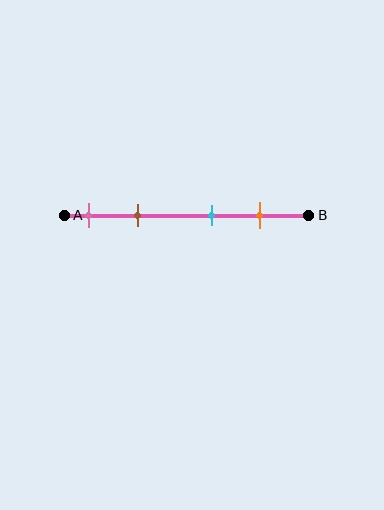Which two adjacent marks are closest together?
The pink and brown marks are the closest adjacent pair.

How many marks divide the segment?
There are 4 marks dividing the segment.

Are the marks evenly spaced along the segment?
No, the marks are not evenly spaced.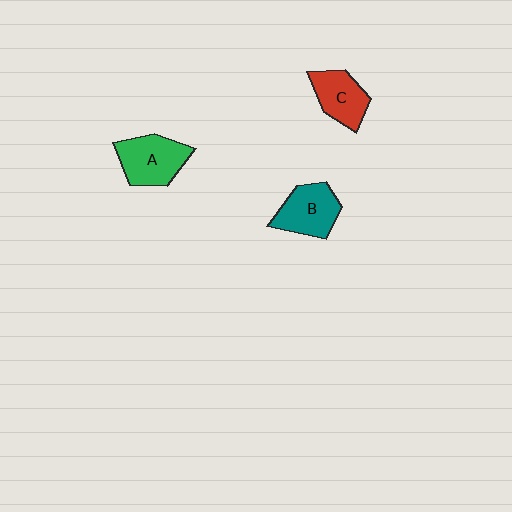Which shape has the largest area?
Shape A (green).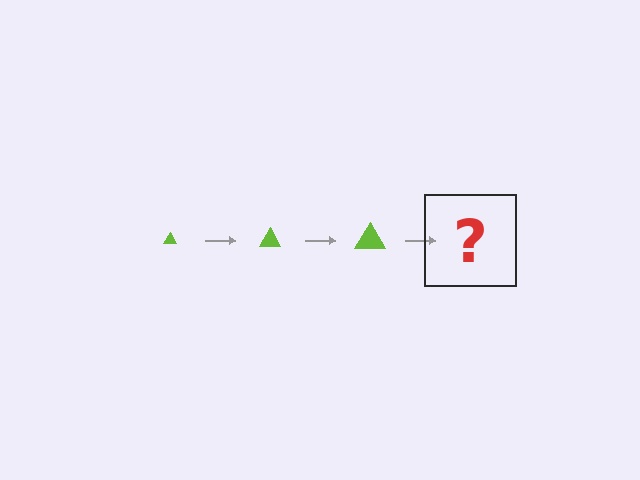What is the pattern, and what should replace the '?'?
The pattern is that the triangle gets progressively larger each step. The '?' should be a lime triangle, larger than the previous one.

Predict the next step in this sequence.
The next step is a lime triangle, larger than the previous one.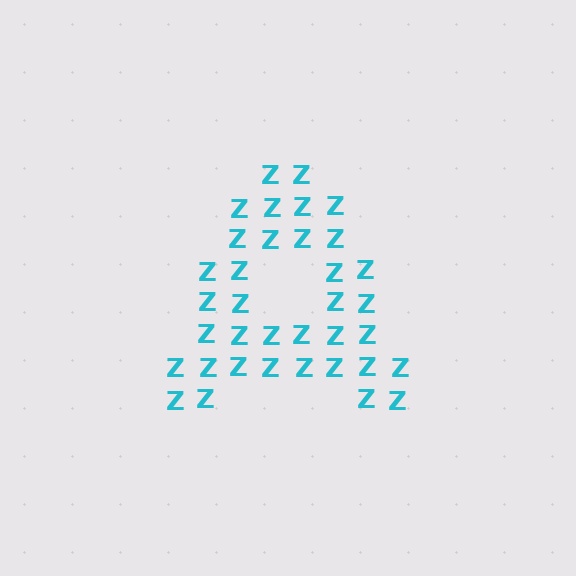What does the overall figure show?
The overall figure shows the letter A.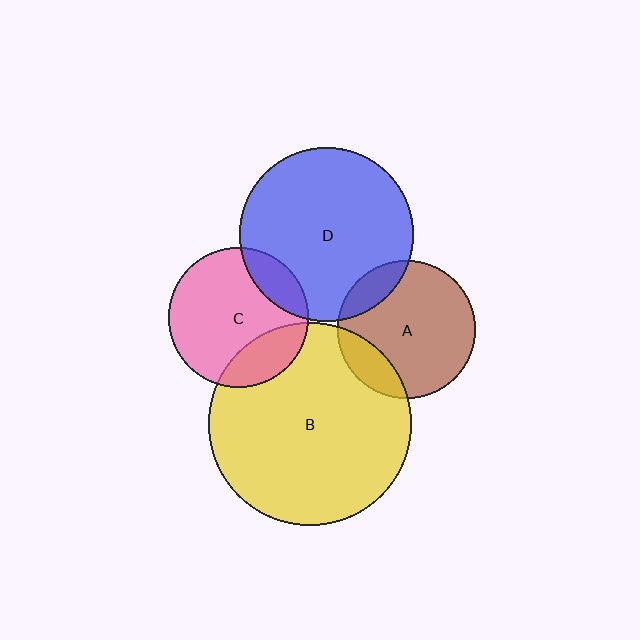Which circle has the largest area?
Circle B (yellow).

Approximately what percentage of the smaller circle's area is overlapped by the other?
Approximately 20%.